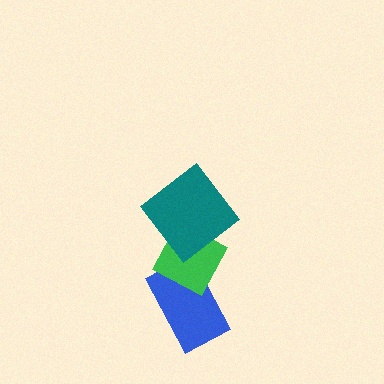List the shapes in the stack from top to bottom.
From top to bottom: the teal diamond, the green diamond, the blue rectangle.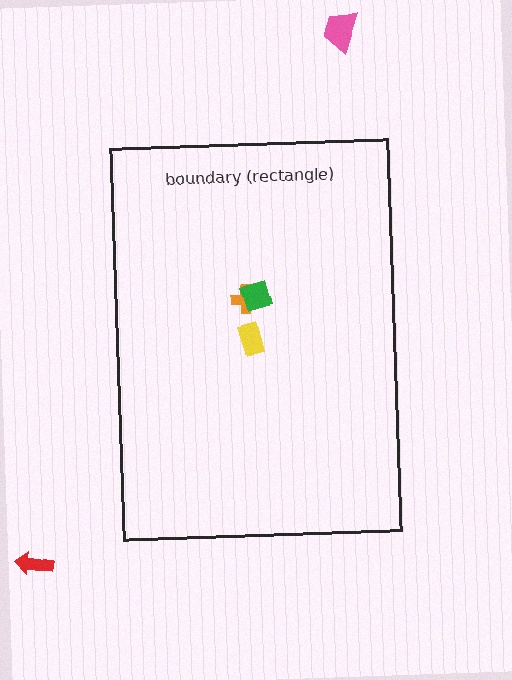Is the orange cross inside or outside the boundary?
Inside.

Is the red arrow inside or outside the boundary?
Outside.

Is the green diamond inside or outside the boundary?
Inside.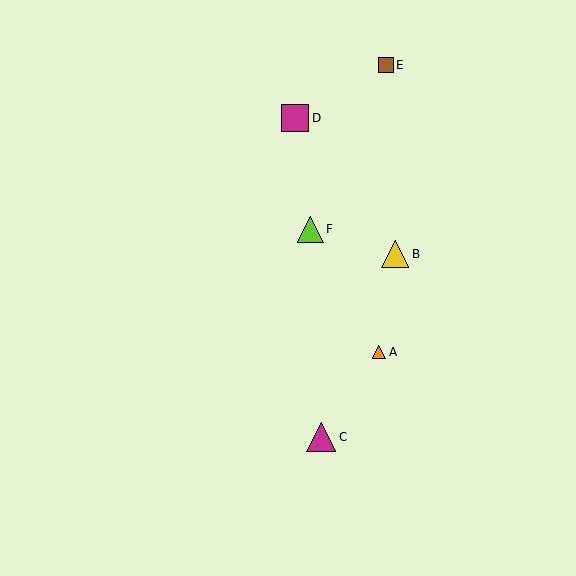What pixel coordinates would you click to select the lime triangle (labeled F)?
Click at (310, 229) to select the lime triangle F.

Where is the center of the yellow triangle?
The center of the yellow triangle is at (395, 254).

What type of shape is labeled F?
Shape F is a lime triangle.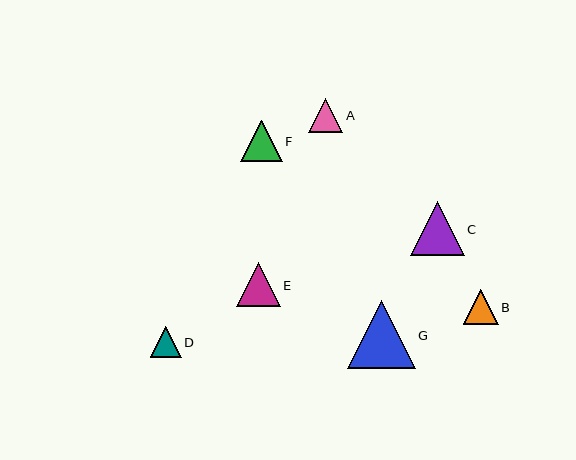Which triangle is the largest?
Triangle G is the largest with a size of approximately 68 pixels.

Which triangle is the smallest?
Triangle D is the smallest with a size of approximately 31 pixels.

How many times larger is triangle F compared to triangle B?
Triangle F is approximately 1.2 times the size of triangle B.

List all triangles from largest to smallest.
From largest to smallest: G, C, E, F, B, A, D.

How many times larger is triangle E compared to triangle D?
Triangle E is approximately 1.4 times the size of triangle D.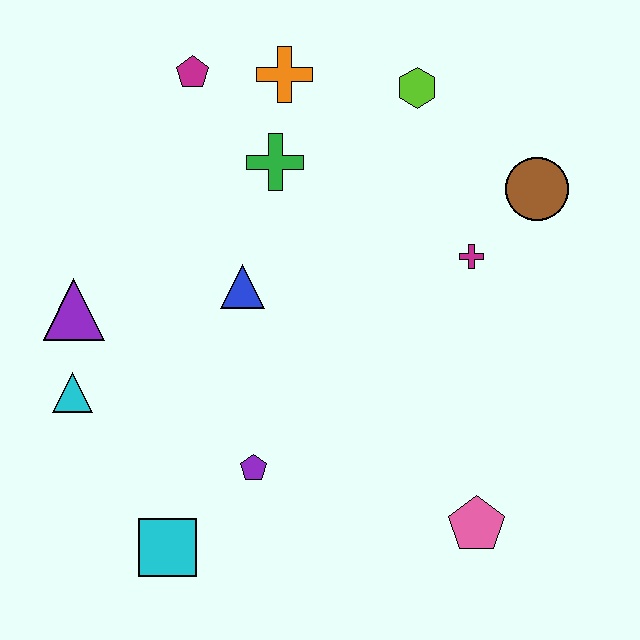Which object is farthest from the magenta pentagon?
The pink pentagon is farthest from the magenta pentagon.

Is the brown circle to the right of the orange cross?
Yes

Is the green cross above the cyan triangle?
Yes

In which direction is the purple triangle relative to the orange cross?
The purple triangle is below the orange cross.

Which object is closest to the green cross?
The orange cross is closest to the green cross.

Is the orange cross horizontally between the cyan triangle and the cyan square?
No